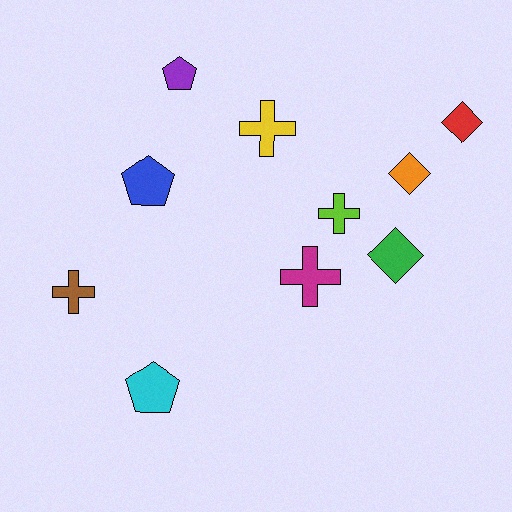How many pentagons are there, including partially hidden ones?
There are 3 pentagons.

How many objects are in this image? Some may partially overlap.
There are 10 objects.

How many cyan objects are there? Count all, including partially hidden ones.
There is 1 cyan object.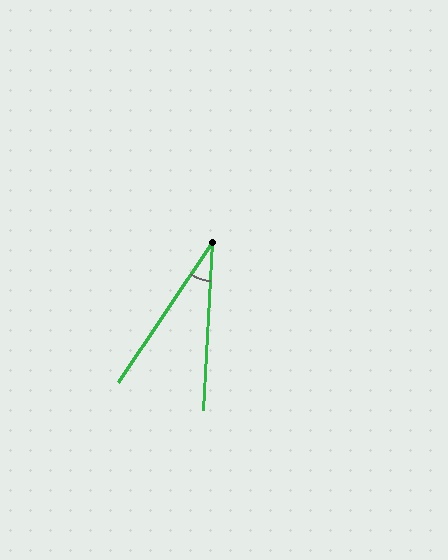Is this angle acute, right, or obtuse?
It is acute.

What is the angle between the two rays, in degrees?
Approximately 31 degrees.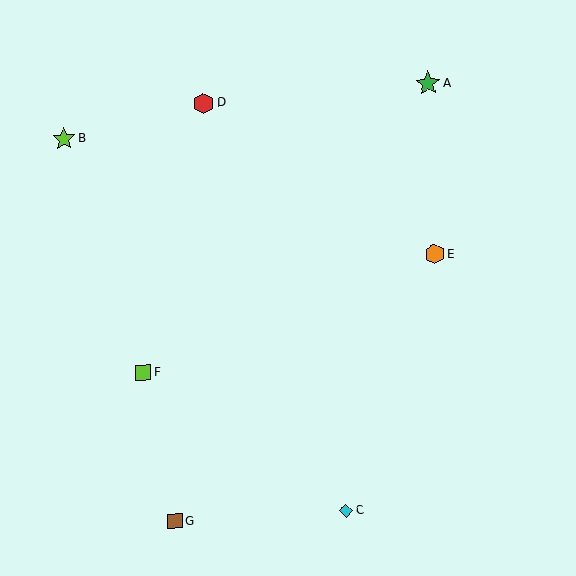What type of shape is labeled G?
Shape G is a brown square.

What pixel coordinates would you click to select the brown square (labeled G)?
Click at (175, 521) to select the brown square G.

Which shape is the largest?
The green star (labeled A) is the largest.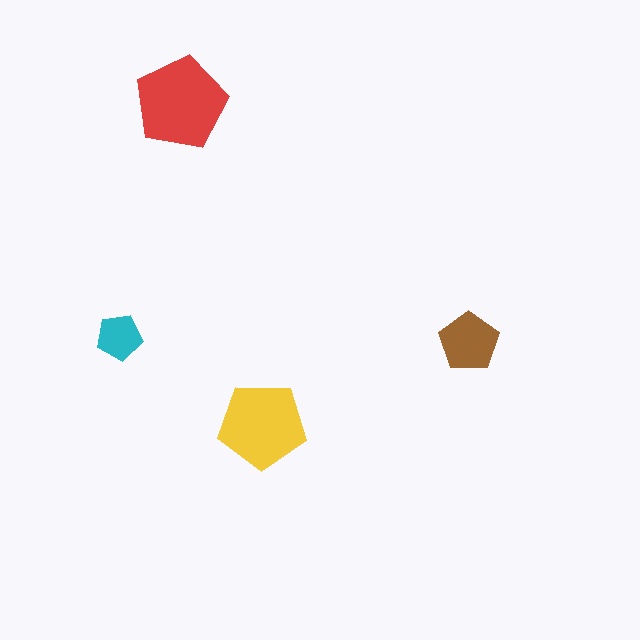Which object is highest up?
The red pentagon is topmost.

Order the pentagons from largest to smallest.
the red one, the yellow one, the brown one, the cyan one.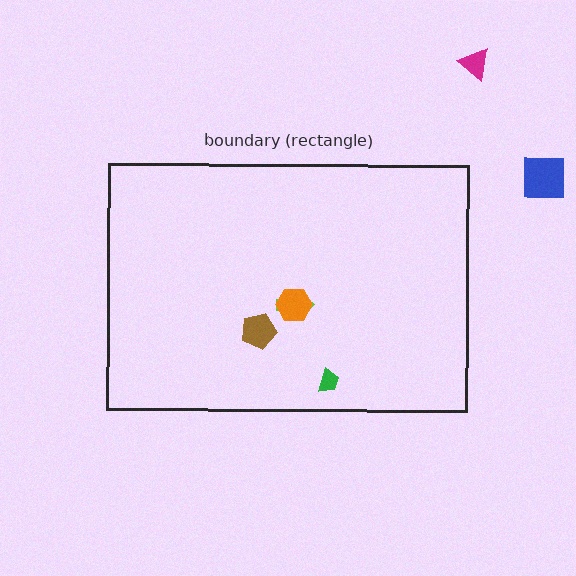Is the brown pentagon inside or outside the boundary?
Inside.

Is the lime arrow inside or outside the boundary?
Inside.